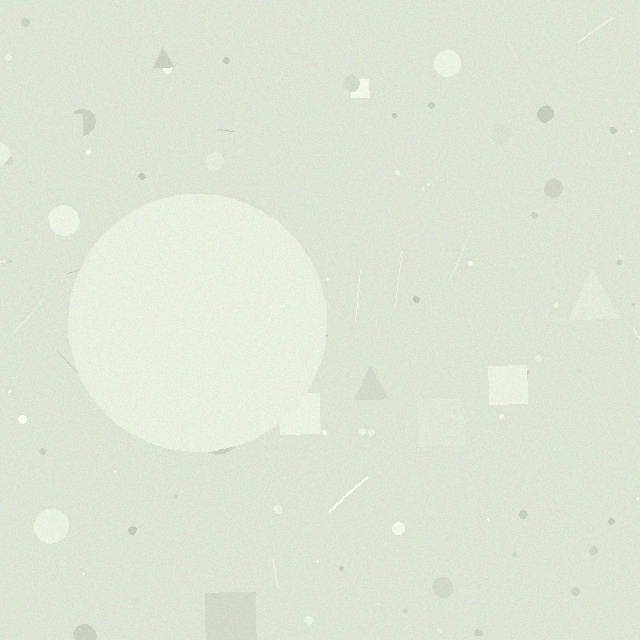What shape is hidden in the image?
A circle is hidden in the image.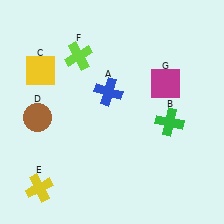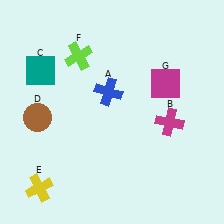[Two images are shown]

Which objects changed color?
B changed from green to magenta. C changed from yellow to teal.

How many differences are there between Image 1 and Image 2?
There are 2 differences between the two images.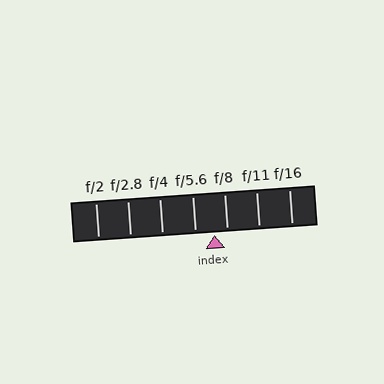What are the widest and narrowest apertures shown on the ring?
The widest aperture shown is f/2 and the narrowest is f/16.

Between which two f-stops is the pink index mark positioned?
The index mark is between f/5.6 and f/8.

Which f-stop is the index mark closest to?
The index mark is closest to f/8.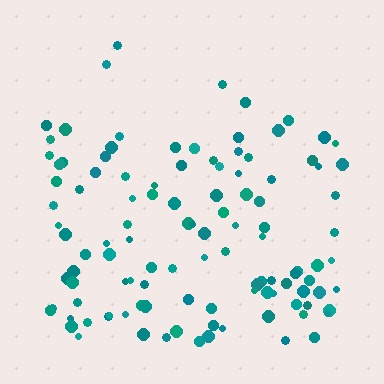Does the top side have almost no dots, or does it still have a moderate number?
Still a moderate number, just noticeably fewer than the bottom.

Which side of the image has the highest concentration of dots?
The bottom.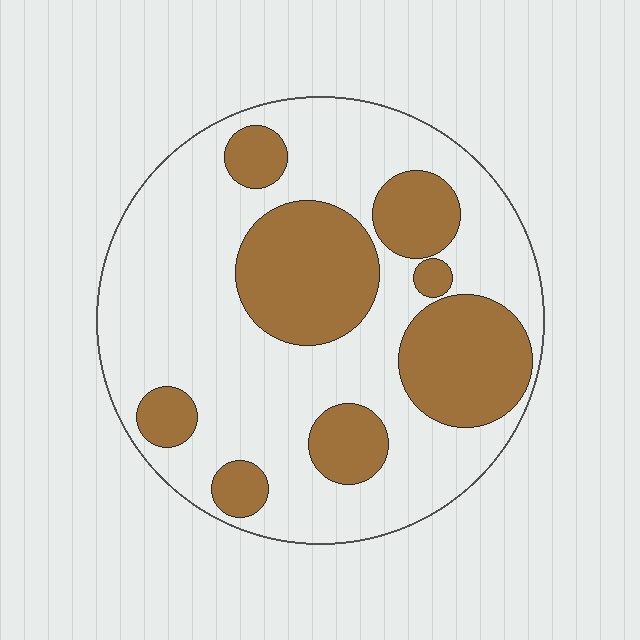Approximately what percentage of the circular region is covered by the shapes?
Approximately 35%.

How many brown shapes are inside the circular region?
8.